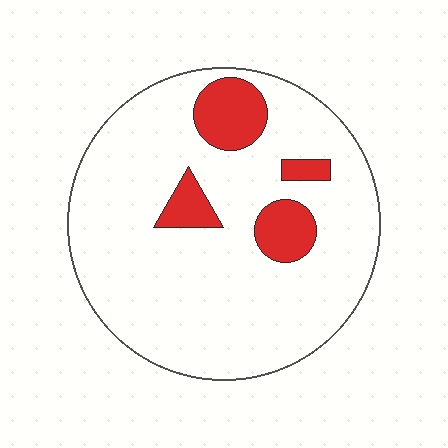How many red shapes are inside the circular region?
4.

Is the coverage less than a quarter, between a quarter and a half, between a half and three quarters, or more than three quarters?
Less than a quarter.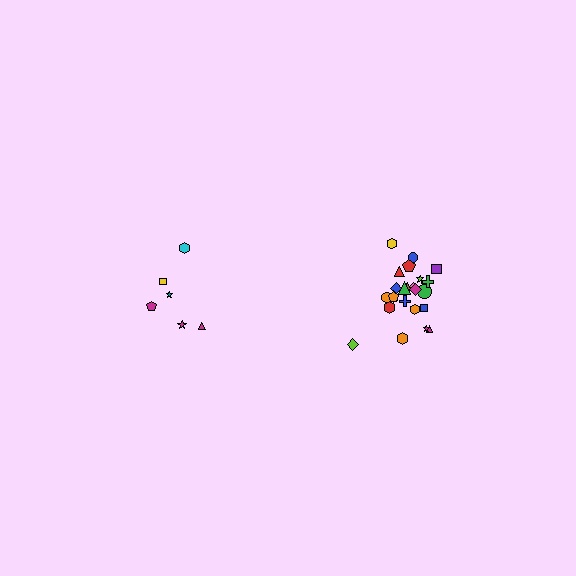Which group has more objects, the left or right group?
The right group.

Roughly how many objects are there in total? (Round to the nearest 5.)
Roughly 30 objects in total.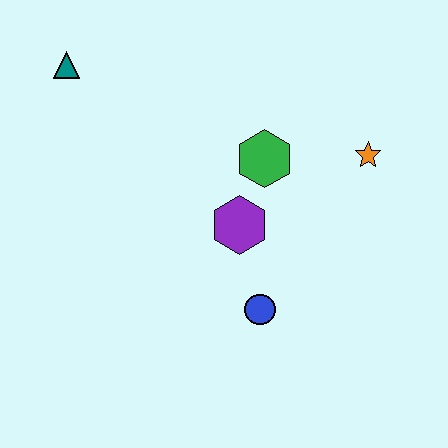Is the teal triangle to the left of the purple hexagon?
Yes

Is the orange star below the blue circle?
No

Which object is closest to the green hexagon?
The purple hexagon is closest to the green hexagon.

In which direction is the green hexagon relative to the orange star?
The green hexagon is to the left of the orange star.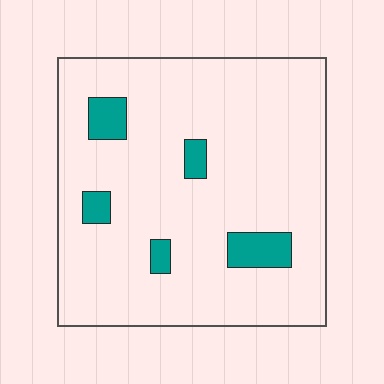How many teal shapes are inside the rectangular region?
5.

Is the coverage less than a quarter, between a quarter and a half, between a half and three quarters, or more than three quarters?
Less than a quarter.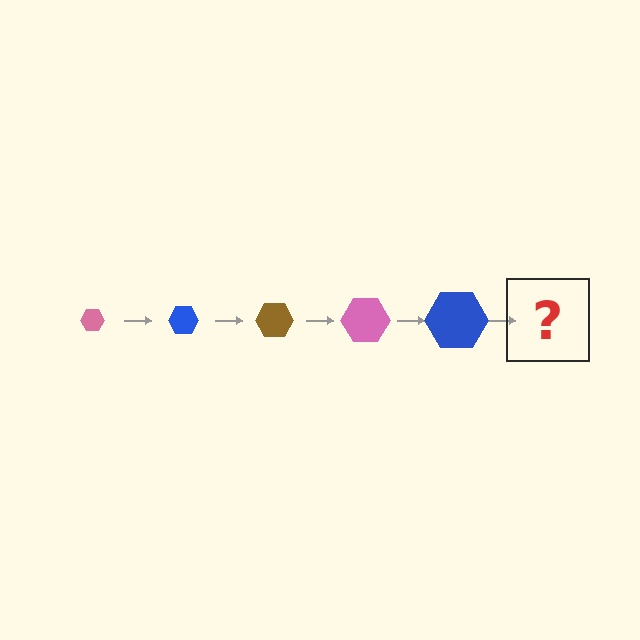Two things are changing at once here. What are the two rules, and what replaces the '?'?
The two rules are that the hexagon grows larger each step and the color cycles through pink, blue, and brown. The '?' should be a brown hexagon, larger than the previous one.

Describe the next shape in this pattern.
It should be a brown hexagon, larger than the previous one.